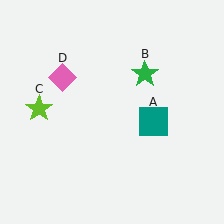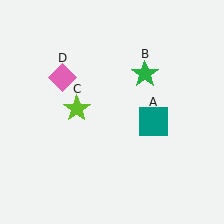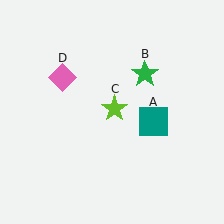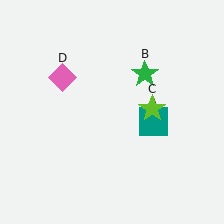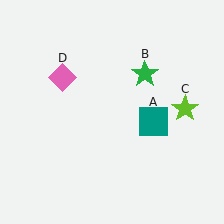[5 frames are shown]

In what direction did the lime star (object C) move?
The lime star (object C) moved right.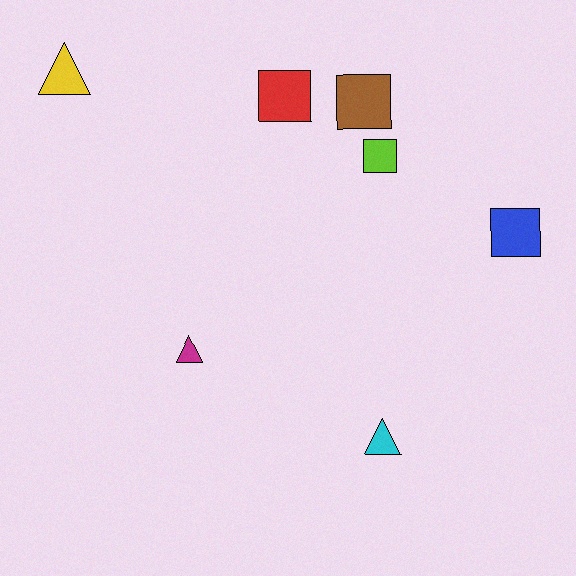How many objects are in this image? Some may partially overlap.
There are 7 objects.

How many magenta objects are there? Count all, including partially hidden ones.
There is 1 magenta object.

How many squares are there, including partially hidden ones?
There are 4 squares.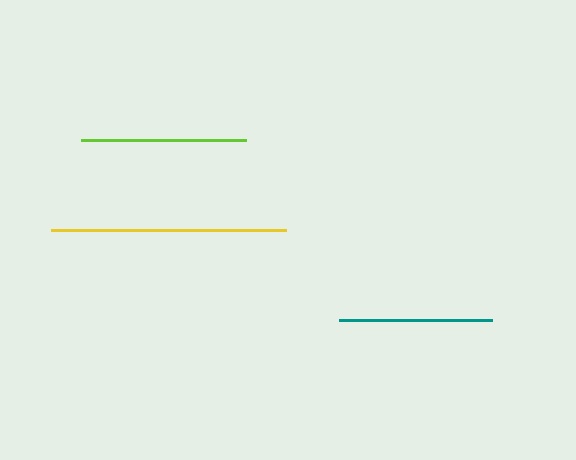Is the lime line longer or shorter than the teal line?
The lime line is longer than the teal line.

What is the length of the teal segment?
The teal segment is approximately 154 pixels long.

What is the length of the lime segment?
The lime segment is approximately 166 pixels long.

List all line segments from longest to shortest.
From longest to shortest: yellow, lime, teal.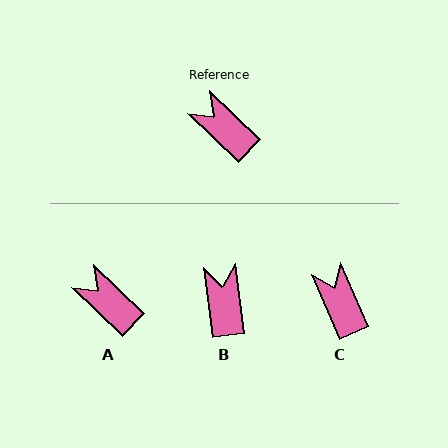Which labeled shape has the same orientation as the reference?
A.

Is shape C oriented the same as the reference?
No, it is off by about 23 degrees.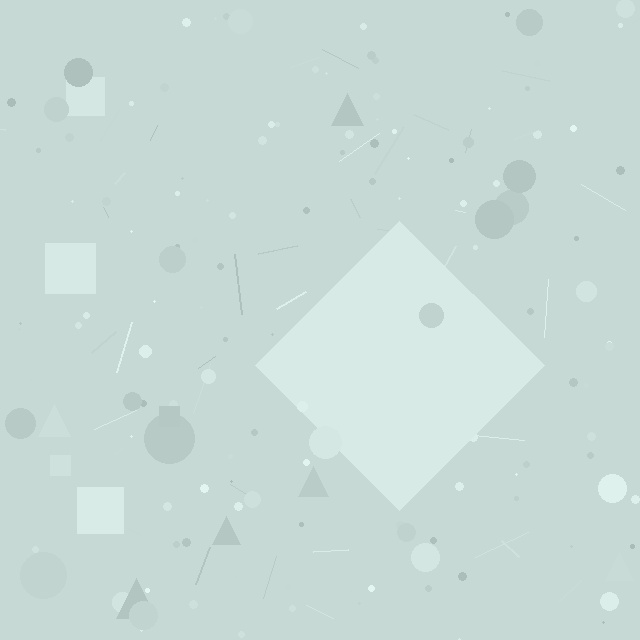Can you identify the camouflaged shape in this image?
The camouflaged shape is a diamond.